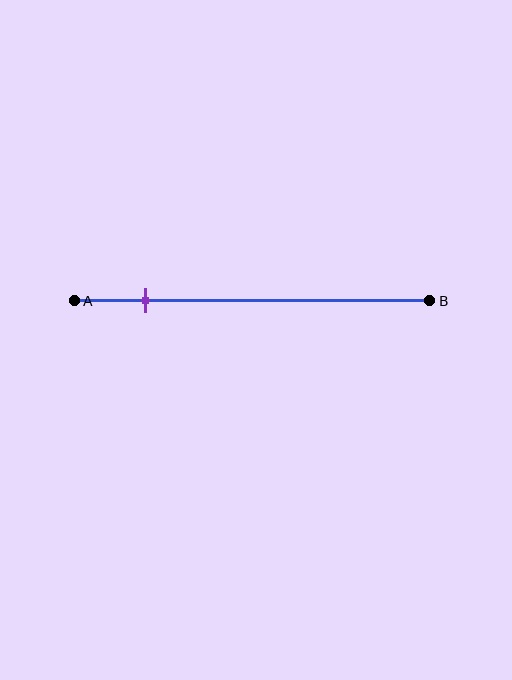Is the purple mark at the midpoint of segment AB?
No, the mark is at about 20% from A, not at the 50% midpoint.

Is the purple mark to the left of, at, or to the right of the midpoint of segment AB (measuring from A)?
The purple mark is to the left of the midpoint of segment AB.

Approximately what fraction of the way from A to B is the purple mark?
The purple mark is approximately 20% of the way from A to B.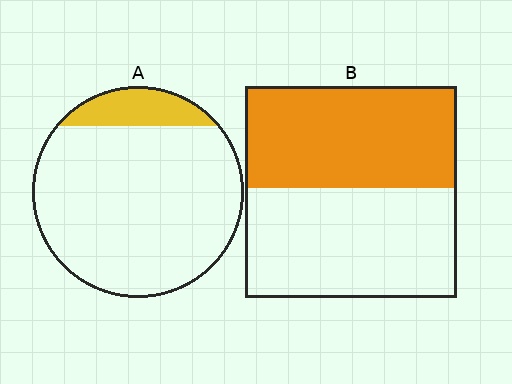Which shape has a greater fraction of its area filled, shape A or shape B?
Shape B.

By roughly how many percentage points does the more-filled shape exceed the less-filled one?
By roughly 35 percentage points (B over A).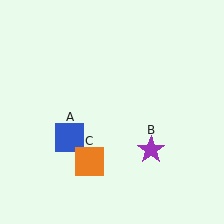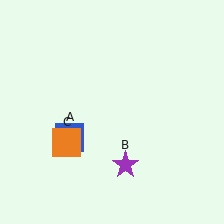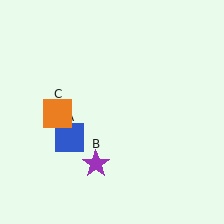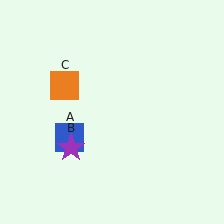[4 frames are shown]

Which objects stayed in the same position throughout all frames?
Blue square (object A) remained stationary.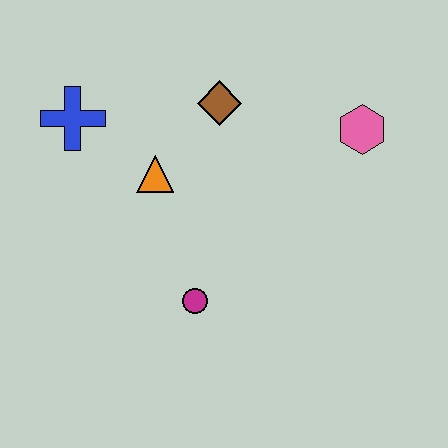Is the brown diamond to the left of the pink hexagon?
Yes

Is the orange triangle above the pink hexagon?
No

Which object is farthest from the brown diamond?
The magenta circle is farthest from the brown diamond.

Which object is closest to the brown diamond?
The orange triangle is closest to the brown diamond.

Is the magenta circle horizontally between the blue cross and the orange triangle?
No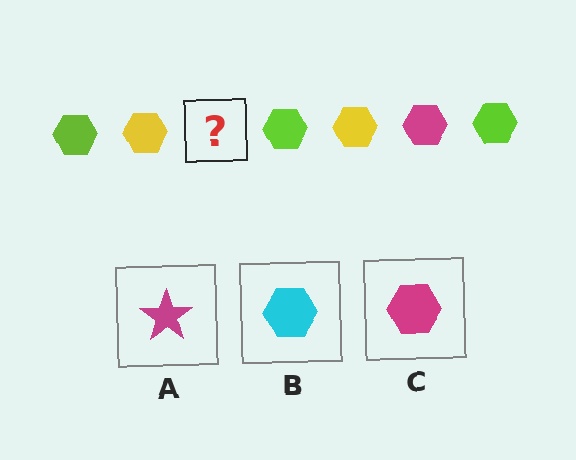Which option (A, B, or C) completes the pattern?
C.